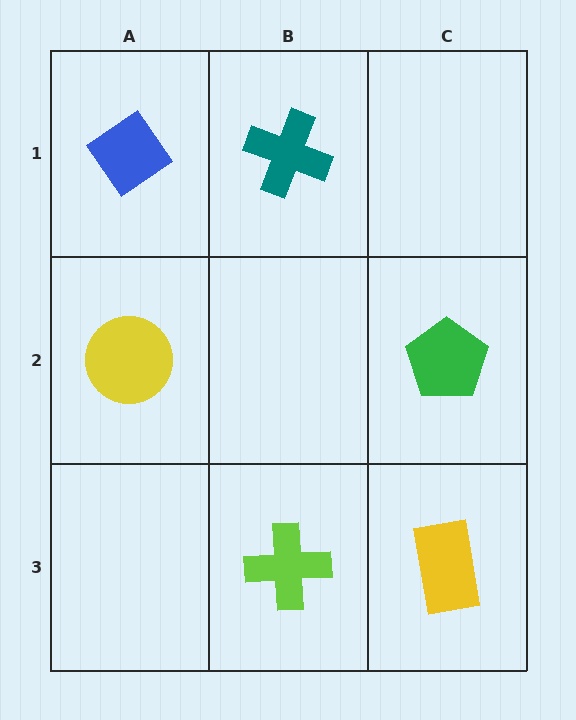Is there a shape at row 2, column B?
No, that cell is empty.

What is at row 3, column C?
A yellow rectangle.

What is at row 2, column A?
A yellow circle.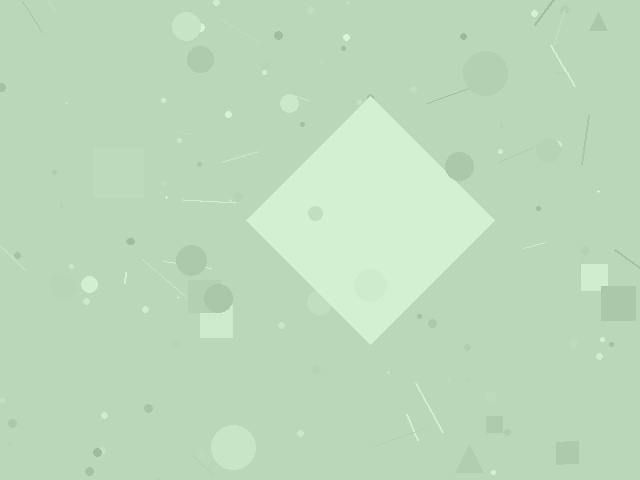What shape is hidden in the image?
A diamond is hidden in the image.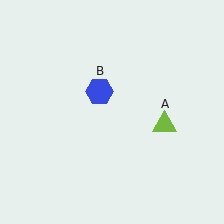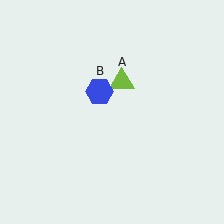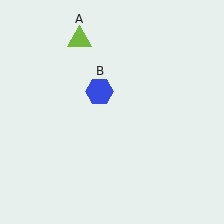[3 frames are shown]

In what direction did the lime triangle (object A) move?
The lime triangle (object A) moved up and to the left.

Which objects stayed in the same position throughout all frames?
Blue hexagon (object B) remained stationary.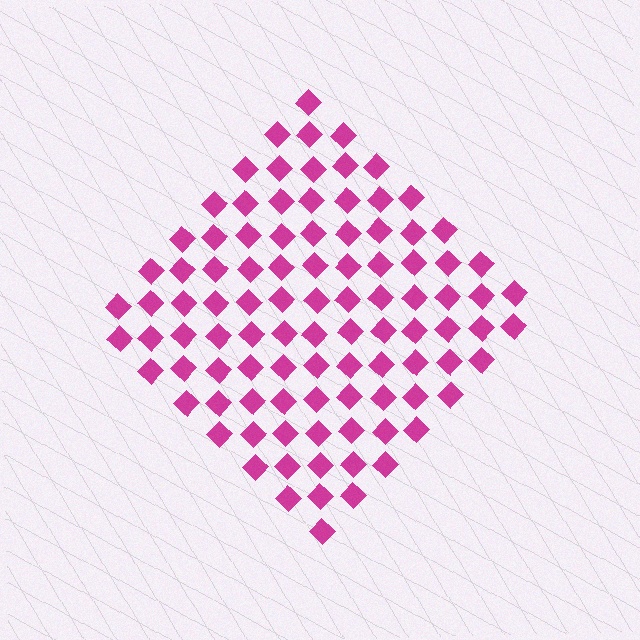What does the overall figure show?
The overall figure shows a diamond.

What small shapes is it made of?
It is made of small diamonds.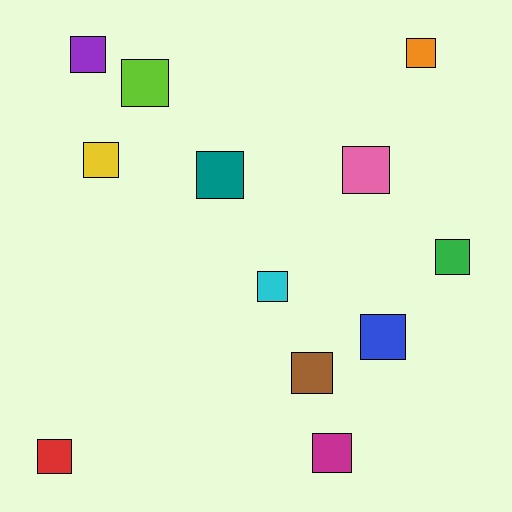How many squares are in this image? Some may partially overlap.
There are 12 squares.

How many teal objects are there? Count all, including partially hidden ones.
There is 1 teal object.